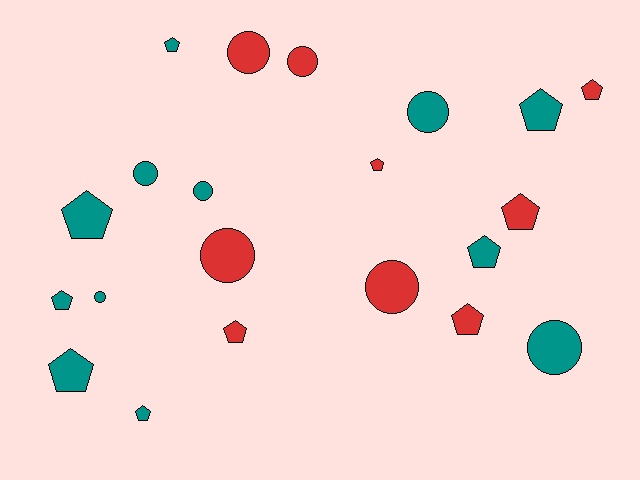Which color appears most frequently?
Teal, with 12 objects.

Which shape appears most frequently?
Pentagon, with 12 objects.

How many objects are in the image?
There are 21 objects.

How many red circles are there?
There are 4 red circles.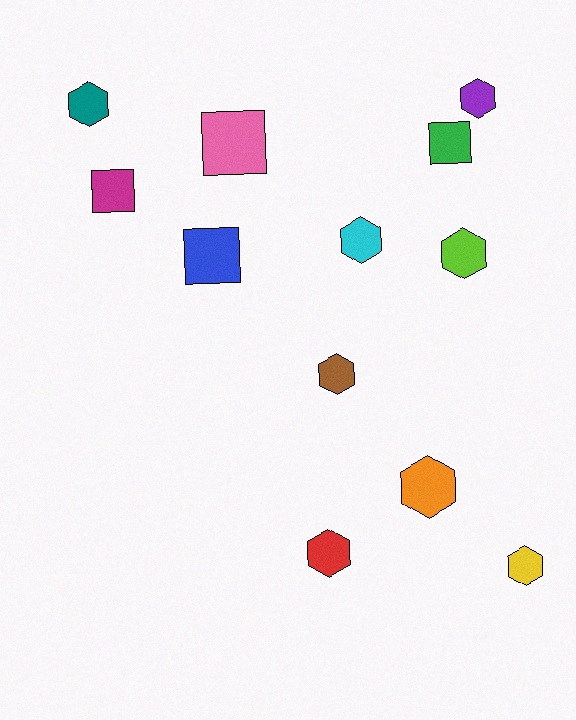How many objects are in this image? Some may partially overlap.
There are 12 objects.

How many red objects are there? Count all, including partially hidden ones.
There is 1 red object.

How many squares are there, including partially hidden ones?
There are 4 squares.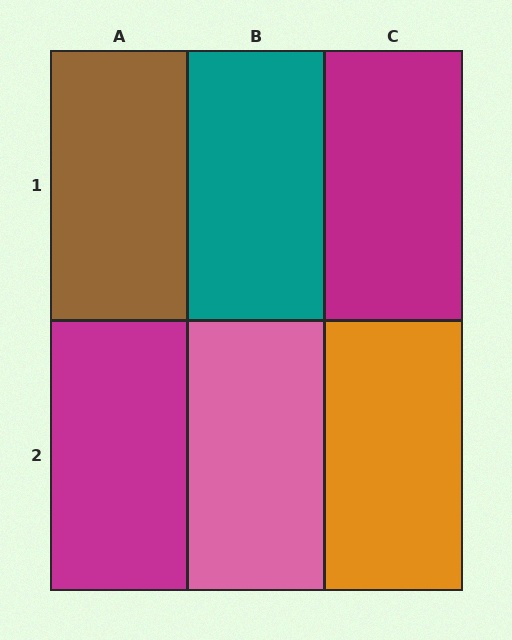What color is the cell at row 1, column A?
Brown.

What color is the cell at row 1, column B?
Teal.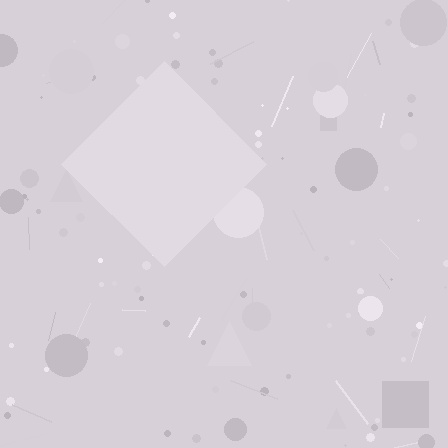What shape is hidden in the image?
A diamond is hidden in the image.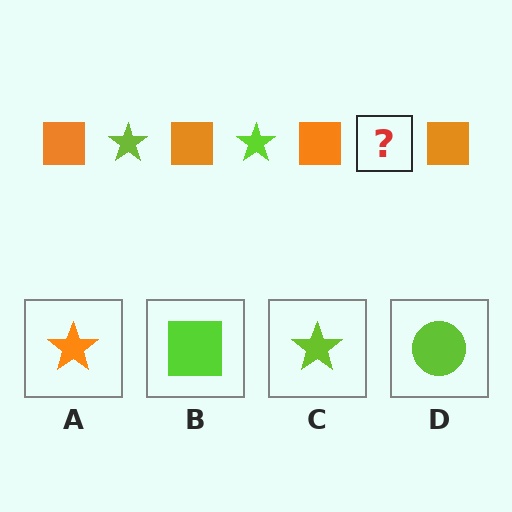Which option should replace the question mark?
Option C.